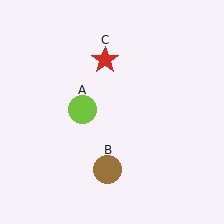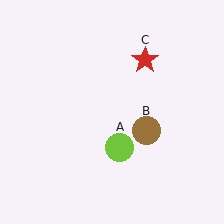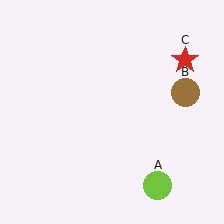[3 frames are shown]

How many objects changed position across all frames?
3 objects changed position: lime circle (object A), brown circle (object B), red star (object C).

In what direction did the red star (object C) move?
The red star (object C) moved right.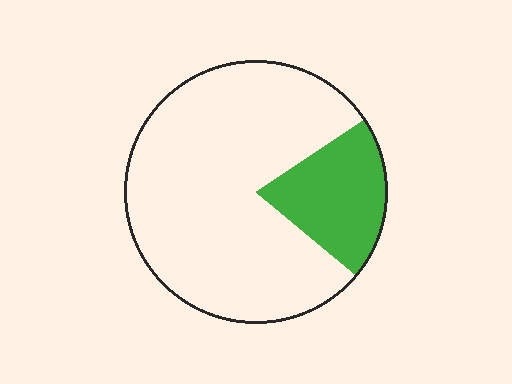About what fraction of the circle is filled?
About one fifth (1/5).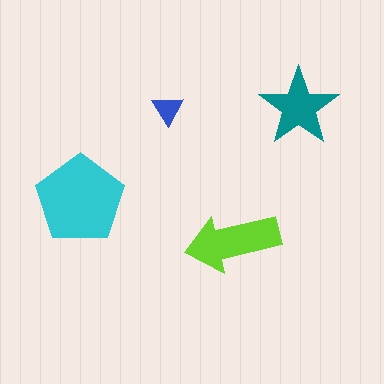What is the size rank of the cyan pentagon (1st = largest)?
1st.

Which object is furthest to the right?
The teal star is rightmost.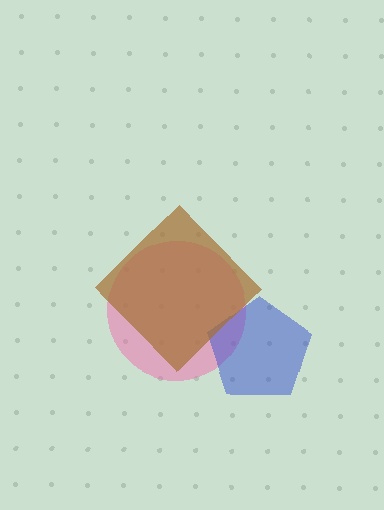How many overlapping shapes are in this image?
There are 3 overlapping shapes in the image.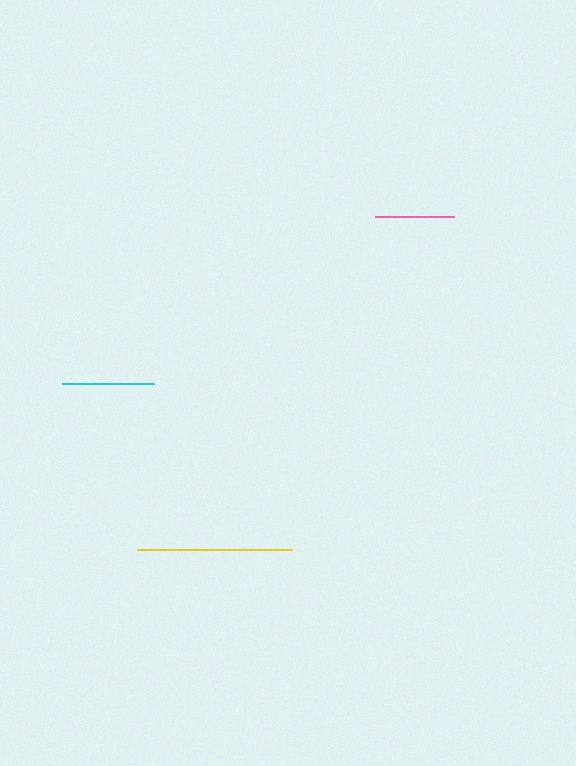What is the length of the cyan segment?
The cyan segment is approximately 92 pixels long.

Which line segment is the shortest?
The pink line is the shortest at approximately 79 pixels.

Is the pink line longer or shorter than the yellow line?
The yellow line is longer than the pink line.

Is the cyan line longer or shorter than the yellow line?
The yellow line is longer than the cyan line.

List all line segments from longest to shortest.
From longest to shortest: yellow, cyan, pink.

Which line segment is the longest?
The yellow line is the longest at approximately 155 pixels.